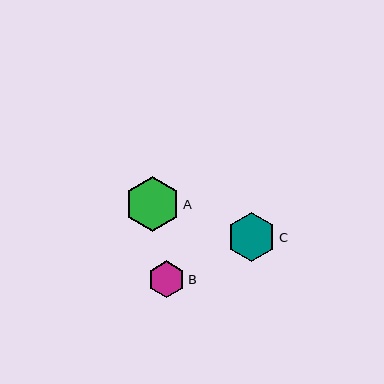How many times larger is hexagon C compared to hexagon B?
Hexagon C is approximately 1.3 times the size of hexagon B.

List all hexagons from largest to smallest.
From largest to smallest: A, C, B.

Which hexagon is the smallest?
Hexagon B is the smallest with a size of approximately 37 pixels.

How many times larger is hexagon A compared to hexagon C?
Hexagon A is approximately 1.1 times the size of hexagon C.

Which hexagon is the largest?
Hexagon A is the largest with a size of approximately 55 pixels.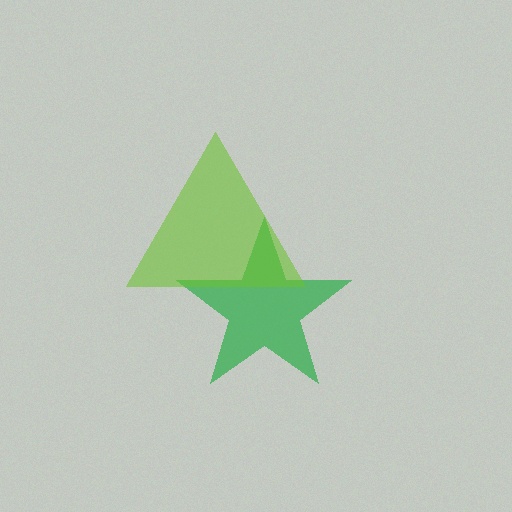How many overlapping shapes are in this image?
There are 2 overlapping shapes in the image.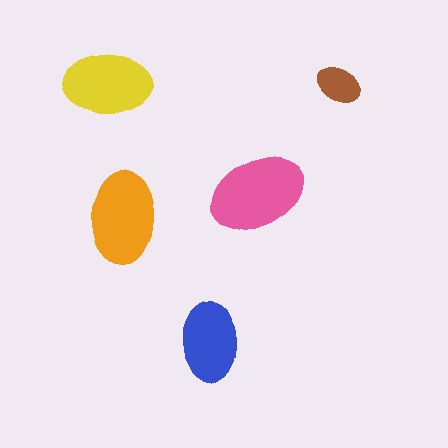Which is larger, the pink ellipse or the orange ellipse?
The pink one.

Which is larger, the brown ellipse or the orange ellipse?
The orange one.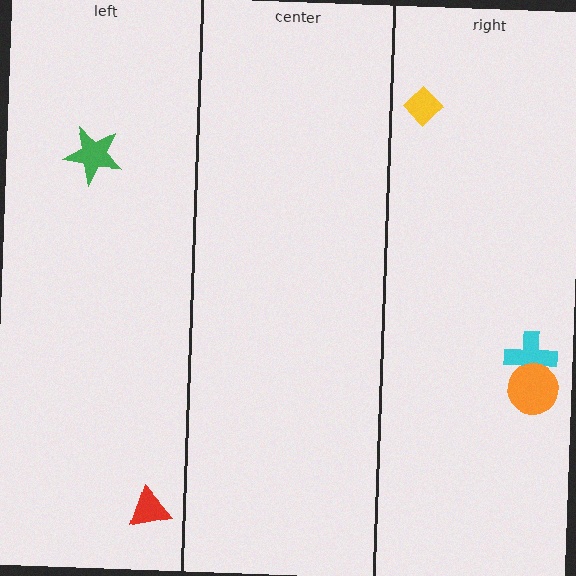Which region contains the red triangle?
The left region.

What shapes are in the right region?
The yellow diamond, the cyan cross, the orange circle.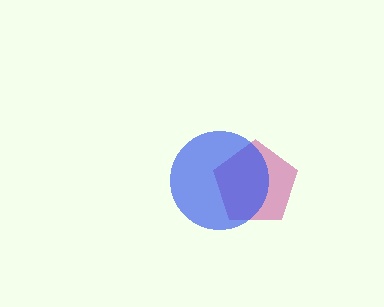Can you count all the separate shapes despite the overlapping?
Yes, there are 2 separate shapes.